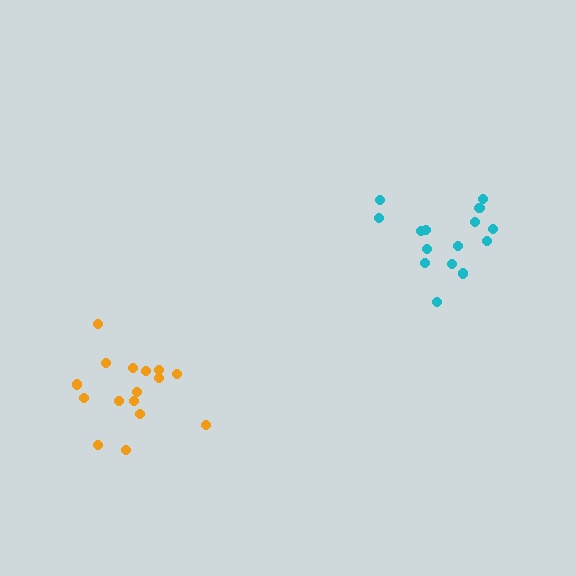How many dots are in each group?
Group 1: 16 dots, Group 2: 15 dots (31 total).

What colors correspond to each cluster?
The clusters are colored: orange, cyan.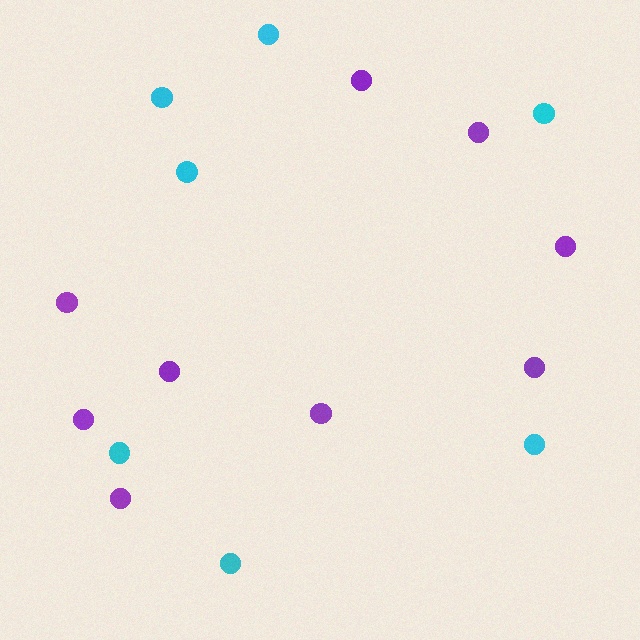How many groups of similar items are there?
There are 2 groups: one group of purple circles (9) and one group of cyan circles (7).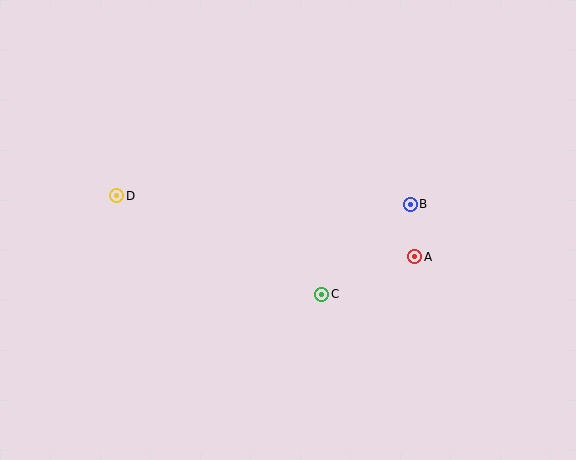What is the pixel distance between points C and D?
The distance between C and D is 227 pixels.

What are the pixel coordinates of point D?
Point D is at (117, 196).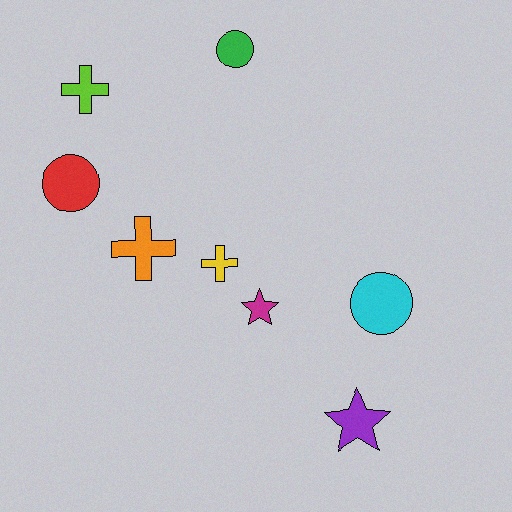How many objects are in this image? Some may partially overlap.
There are 8 objects.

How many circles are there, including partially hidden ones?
There are 3 circles.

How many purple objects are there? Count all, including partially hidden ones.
There is 1 purple object.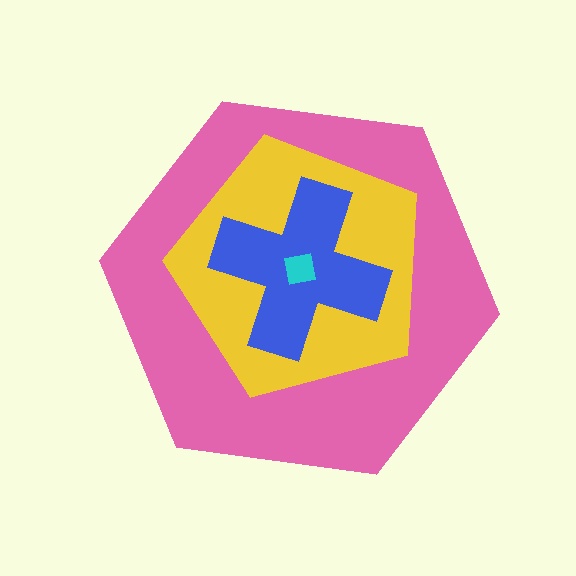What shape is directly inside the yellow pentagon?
The blue cross.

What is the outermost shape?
The pink hexagon.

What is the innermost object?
The cyan square.